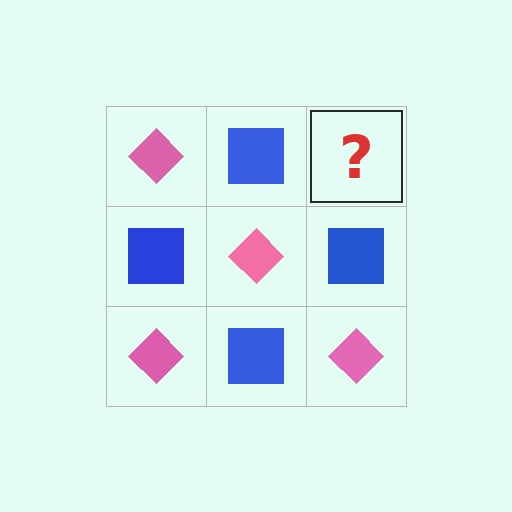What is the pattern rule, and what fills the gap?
The rule is that it alternates pink diamond and blue square in a checkerboard pattern. The gap should be filled with a pink diamond.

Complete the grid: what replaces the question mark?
The question mark should be replaced with a pink diamond.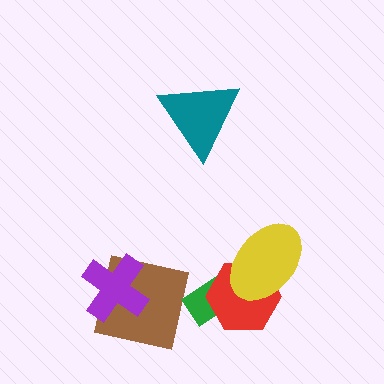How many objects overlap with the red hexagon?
2 objects overlap with the red hexagon.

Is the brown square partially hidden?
Yes, it is partially covered by another shape.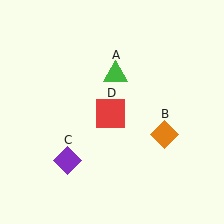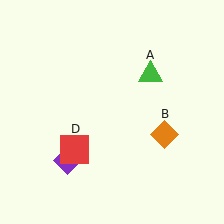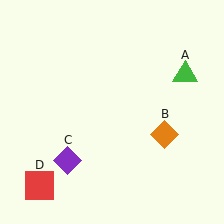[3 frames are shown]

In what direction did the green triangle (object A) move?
The green triangle (object A) moved right.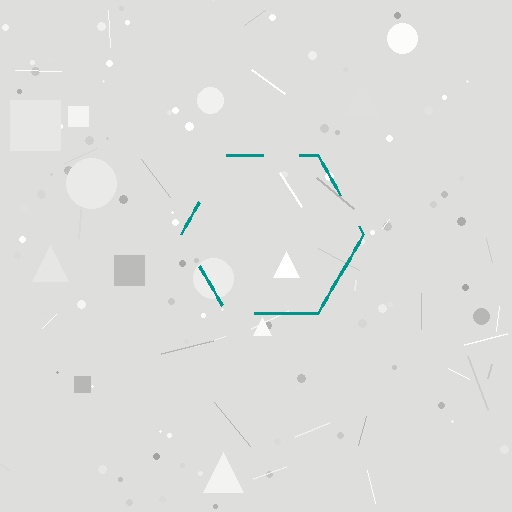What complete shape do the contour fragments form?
The contour fragments form a hexagon.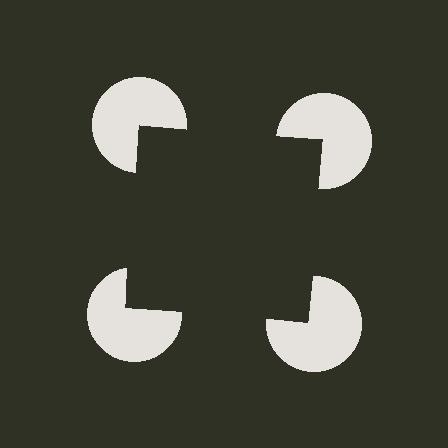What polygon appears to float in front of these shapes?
An illusory square — its edges are inferred from the aligned wedge cuts in the pac-man discs, not physically drawn.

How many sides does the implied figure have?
4 sides.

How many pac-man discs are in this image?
There are 4 — one at each vertex of the illusory square.